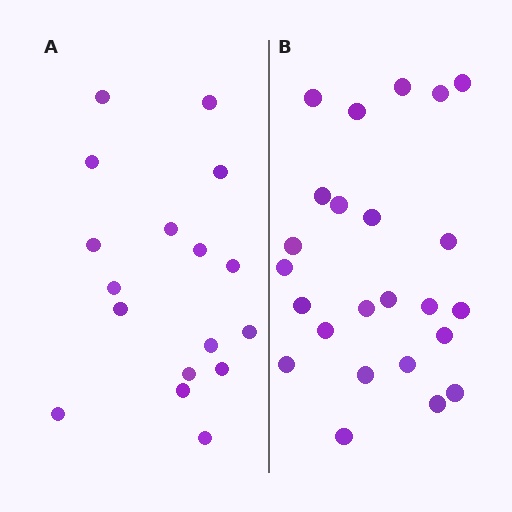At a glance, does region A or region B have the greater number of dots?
Region B (the right region) has more dots.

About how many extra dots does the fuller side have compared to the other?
Region B has roughly 8 or so more dots than region A.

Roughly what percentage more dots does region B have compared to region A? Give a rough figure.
About 40% more.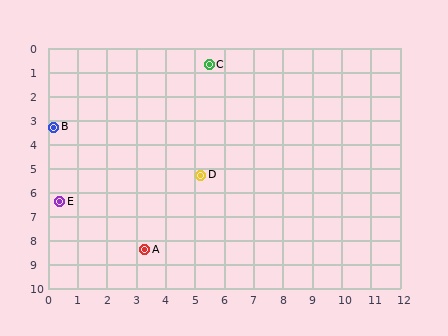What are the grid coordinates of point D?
Point D is at approximately (5.2, 5.3).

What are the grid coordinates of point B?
Point B is at approximately (0.2, 3.3).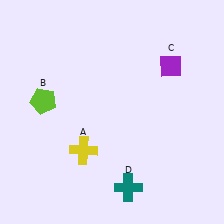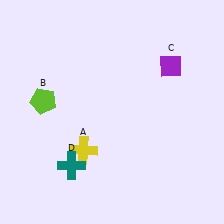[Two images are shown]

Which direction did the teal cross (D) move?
The teal cross (D) moved left.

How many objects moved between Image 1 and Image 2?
1 object moved between the two images.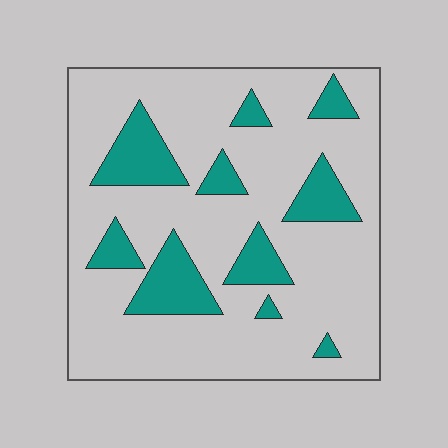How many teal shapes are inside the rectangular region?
10.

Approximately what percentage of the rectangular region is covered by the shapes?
Approximately 20%.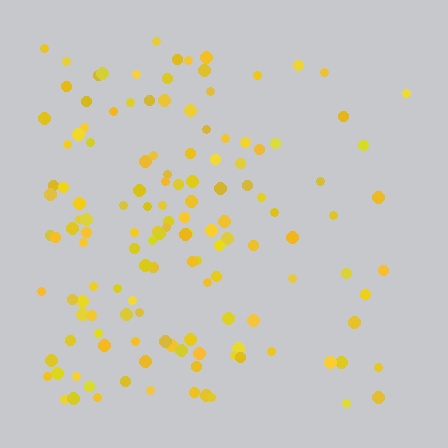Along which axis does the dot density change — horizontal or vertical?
Horizontal.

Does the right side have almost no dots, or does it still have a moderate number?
Still a moderate number, just noticeably fewer than the left.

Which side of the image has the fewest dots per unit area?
The right.